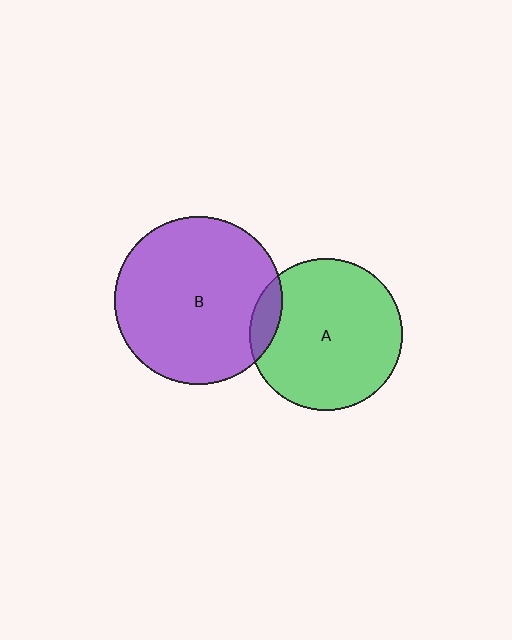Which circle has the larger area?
Circle B (purple).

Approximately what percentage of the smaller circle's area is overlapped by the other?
Approximately 10%.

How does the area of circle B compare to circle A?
Approximately 1.2 times.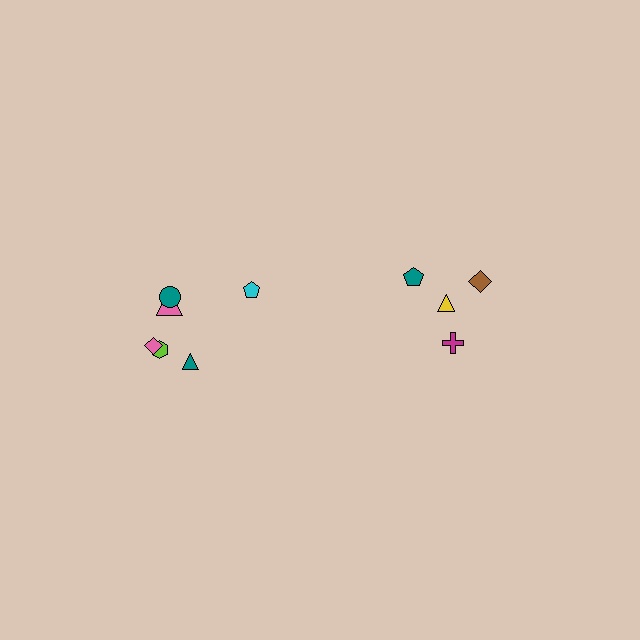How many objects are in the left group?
There are 6 objects.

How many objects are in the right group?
There are 4 objects.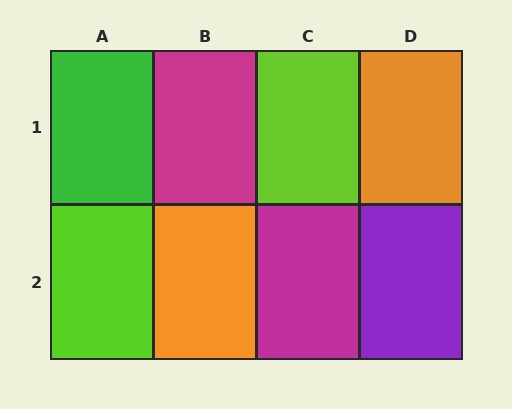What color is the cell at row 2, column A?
Lime.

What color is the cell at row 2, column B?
Orange.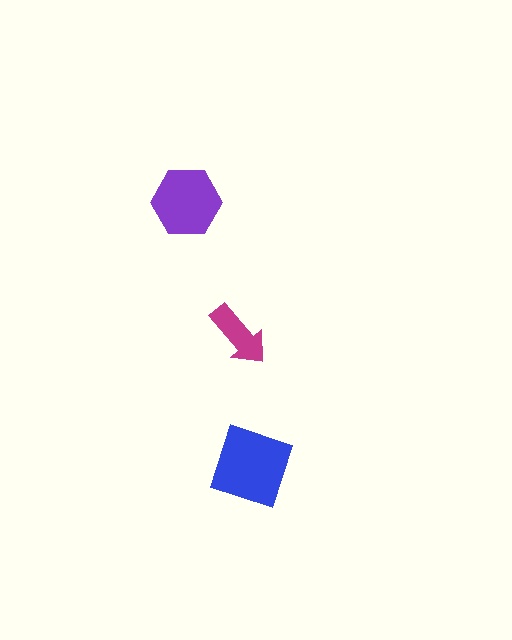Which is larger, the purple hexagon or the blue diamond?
The blue diamond.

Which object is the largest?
The blue diamond.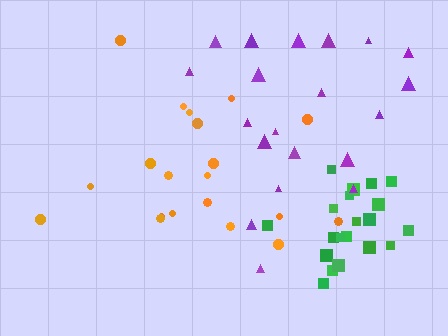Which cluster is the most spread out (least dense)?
Orange.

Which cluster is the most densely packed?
Green.